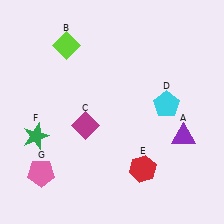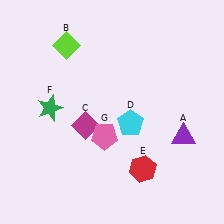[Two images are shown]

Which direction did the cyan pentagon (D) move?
The cyan pentagon (D) moved left.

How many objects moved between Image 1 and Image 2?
3 objects moved between the two images.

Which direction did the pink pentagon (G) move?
The pink pentagon (G) moved right.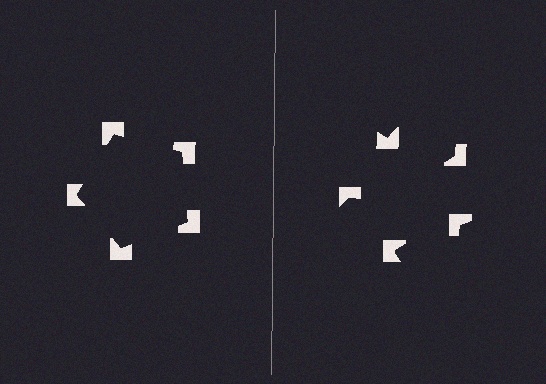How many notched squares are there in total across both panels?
10 — 5 on each side.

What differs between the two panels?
The notched squares are positioned identically on both sides; only the wedge orientations differ. On the left they align to a pentagon; on the right they are misaligned.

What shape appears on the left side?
An illusory pentagon.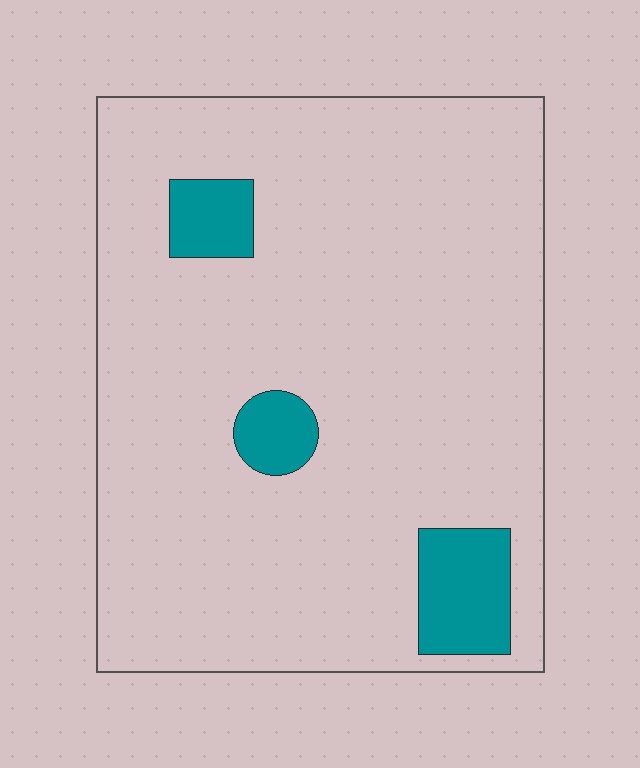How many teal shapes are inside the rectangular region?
3.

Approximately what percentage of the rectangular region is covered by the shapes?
Approximately 10%.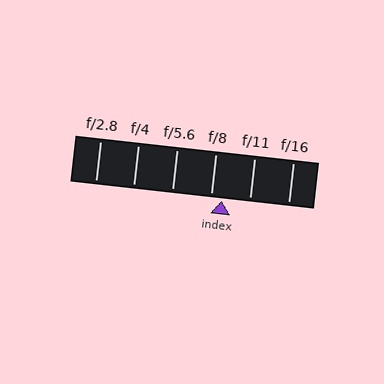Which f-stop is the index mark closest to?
The index mark is closest to f/8.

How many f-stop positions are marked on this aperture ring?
There are 6 f-stop positions marked.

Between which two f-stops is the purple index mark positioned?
The index mark is between f/8 and f/11.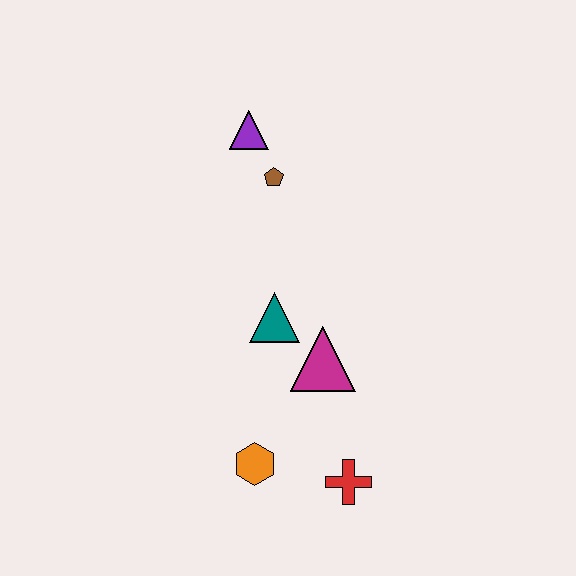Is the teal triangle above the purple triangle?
No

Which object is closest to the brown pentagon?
The purple triangle is closest to the brown pentagon.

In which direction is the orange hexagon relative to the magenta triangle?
The orange hexagon is below the magenta triangle.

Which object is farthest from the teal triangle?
The purple triangle is farthest from the teal triangle.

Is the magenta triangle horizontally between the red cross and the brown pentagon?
Yes